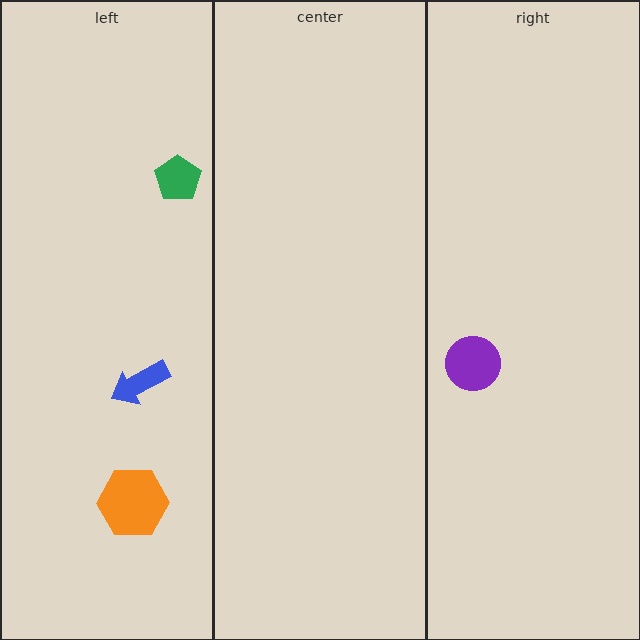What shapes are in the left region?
The green pentagon, the orange hexagon, the blue arrow.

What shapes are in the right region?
The purple circle.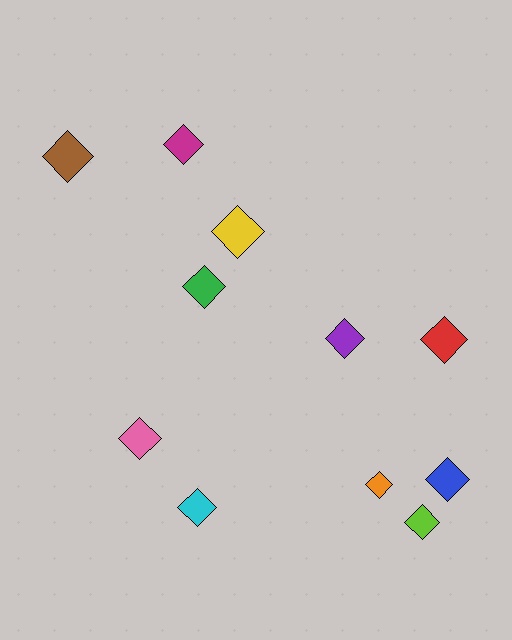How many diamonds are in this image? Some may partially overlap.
There are 11 diamonds.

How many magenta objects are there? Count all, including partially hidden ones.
There is 1 magenta object.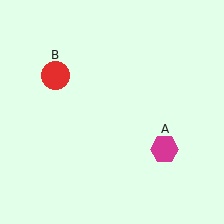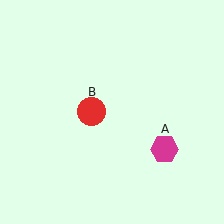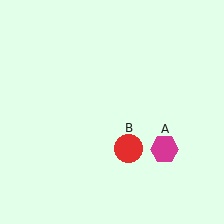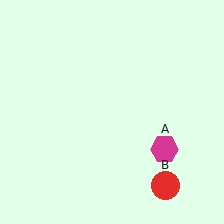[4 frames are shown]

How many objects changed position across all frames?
1 object changed position: red circle (object B).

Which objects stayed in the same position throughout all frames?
Magenta hexagon (object A) remained stationary.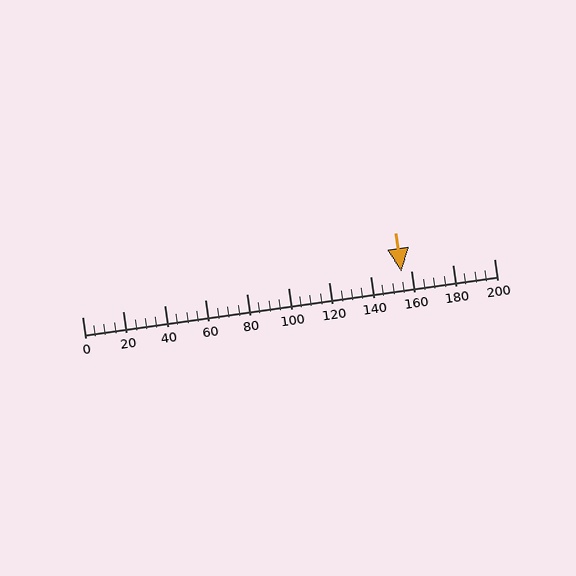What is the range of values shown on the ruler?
The ruler shows values from 0 to 200.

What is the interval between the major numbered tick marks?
The major tick marks are spaced 20 units apart.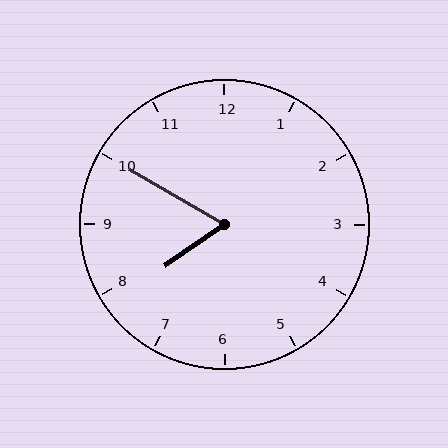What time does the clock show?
7:50.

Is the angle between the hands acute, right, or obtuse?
It is acute.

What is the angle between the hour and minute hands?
Approximately 65 degrees.